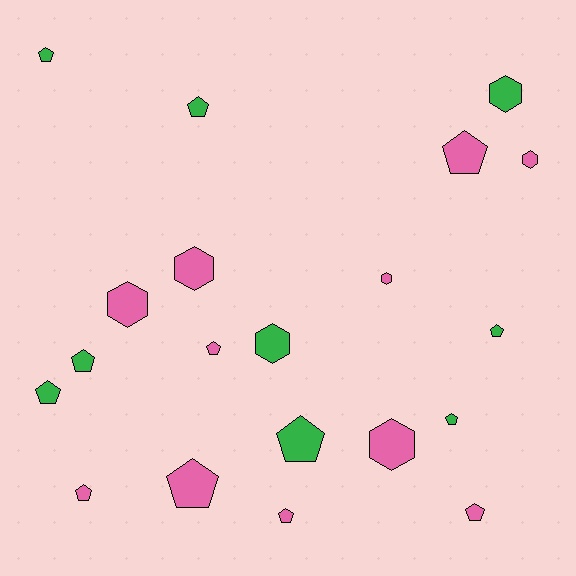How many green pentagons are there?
There are 7 green pentagons.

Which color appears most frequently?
Pink, with 11 objects.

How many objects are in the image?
There are 20 objects.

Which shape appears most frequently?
Pentagon, with 13 objects.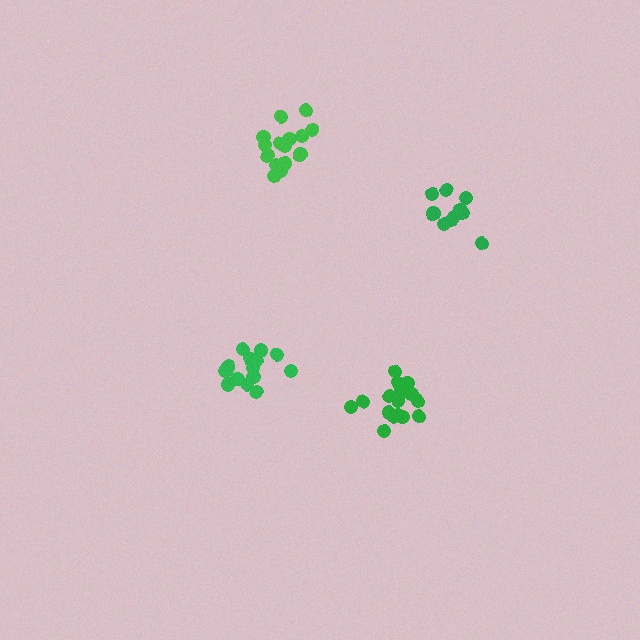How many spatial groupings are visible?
There are 4 spatial groupings.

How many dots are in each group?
Group 1: 15 dots, Group 2: 16 dots, Group 3: 16 dots, Group 4: 10 dots (57 total).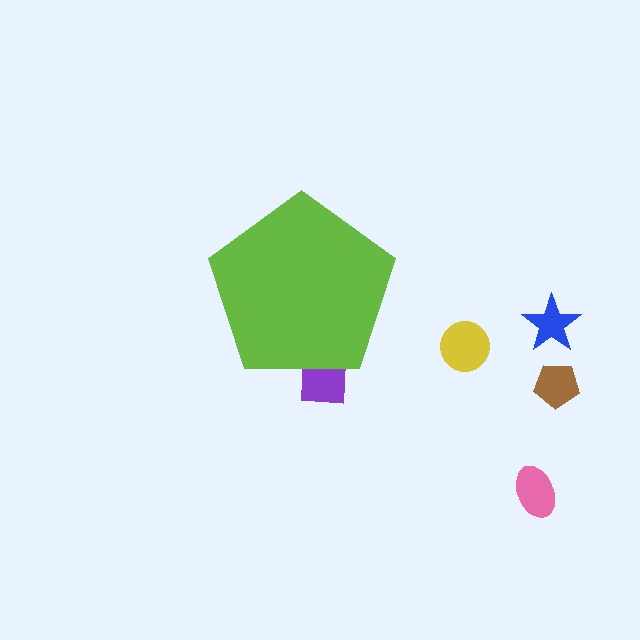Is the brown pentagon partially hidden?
No, the brown pentagon is fully visible.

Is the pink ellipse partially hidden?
No, the pink ellipse is fully visible.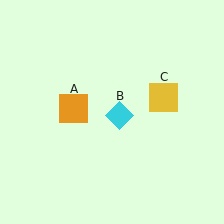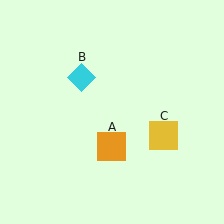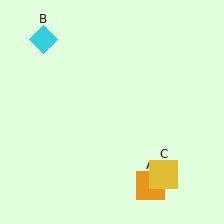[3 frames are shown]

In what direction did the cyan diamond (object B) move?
The cyan diamond (object B) moved up and to the left.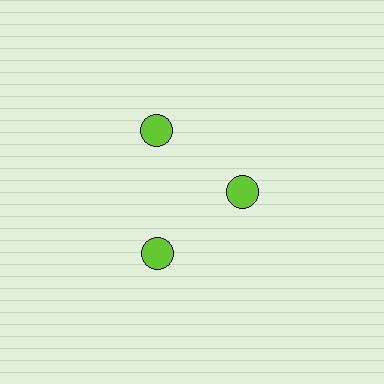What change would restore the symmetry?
The symmetry would be restored by moving it outward, back onto the ring so that all 3 circles sit at equal angles and equal distance from the center.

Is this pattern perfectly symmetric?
No. The 3 lime circles are arranged in a ring, but one element near the 3 o'clock position is pulled inward toward the center, breaking the 3-fold rotational symmetry.